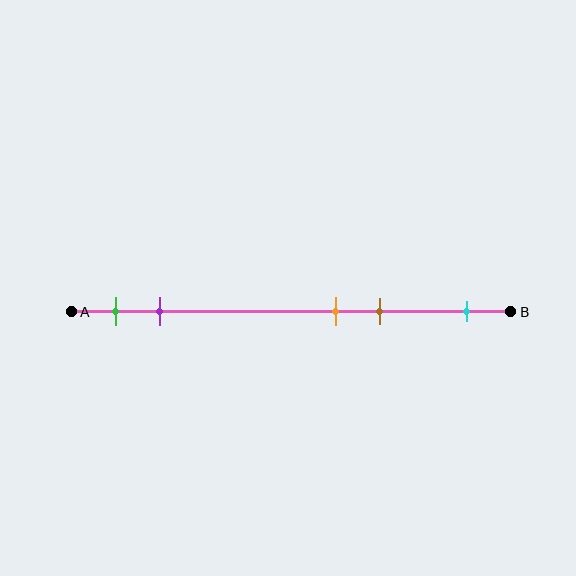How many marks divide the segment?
There are 5 marks dividing the segment.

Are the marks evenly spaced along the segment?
No, the marks are not evenly spaced.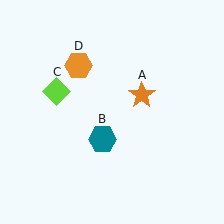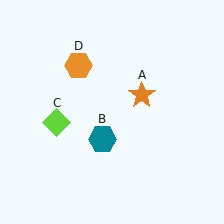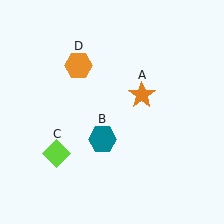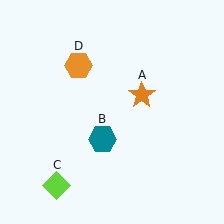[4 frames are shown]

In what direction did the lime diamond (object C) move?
The lime diamond (object C) moved down.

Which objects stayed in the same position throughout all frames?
Orange star (object A) and teal hexagon (object B) and orange hexagon (object D) remained stationary.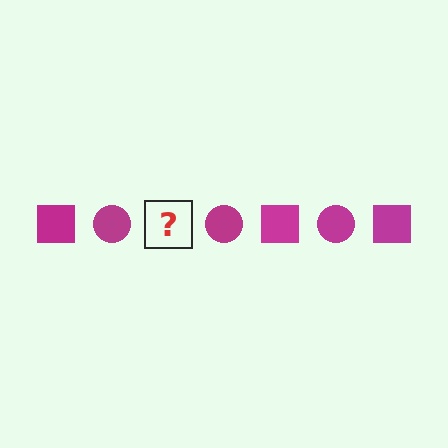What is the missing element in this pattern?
The missing element is a magenta square.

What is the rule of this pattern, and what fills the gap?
The rule is that the pattern cycles through square, circle shapes in magenta. The gap should be filled with a magenta square.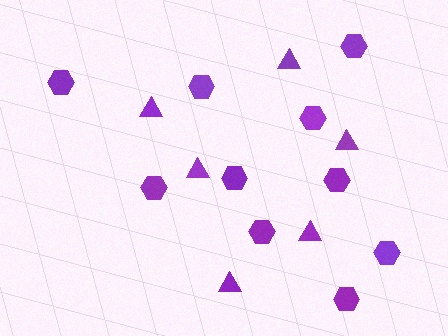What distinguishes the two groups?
There are 2 groups: one group of hexagons (10) and one group of triangles (6).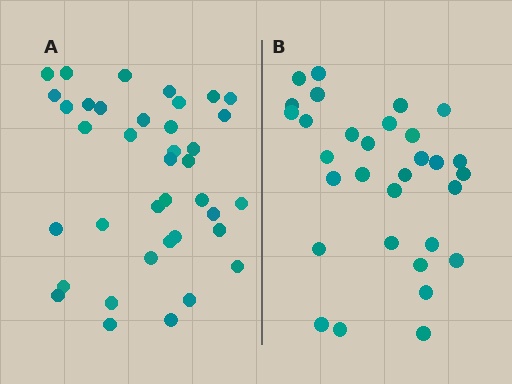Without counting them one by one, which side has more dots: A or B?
Region A (the left region) has more dots.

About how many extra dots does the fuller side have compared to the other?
Region A has roughly 8 or so more dots than region B.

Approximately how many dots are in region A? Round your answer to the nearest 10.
About 40 dots. (The exact count is 38, which rounds to 40.)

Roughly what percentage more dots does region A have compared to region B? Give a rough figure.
About 25% more.